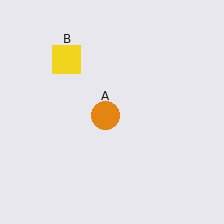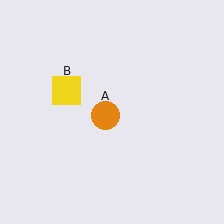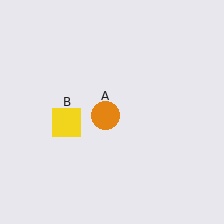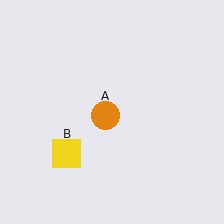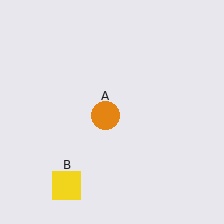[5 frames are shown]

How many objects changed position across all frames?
1 object changed position: yellow square (object B).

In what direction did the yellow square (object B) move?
The yellow square (object B) moved down.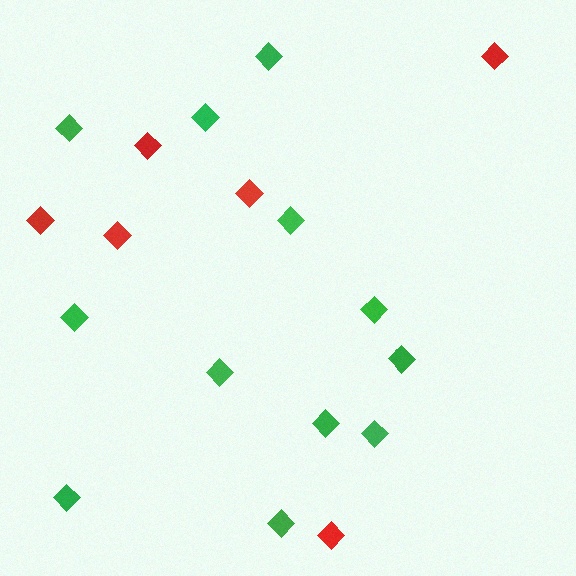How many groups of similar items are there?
There are 2 groups: one group of red diamonds (6) and one group of green diamonds (12).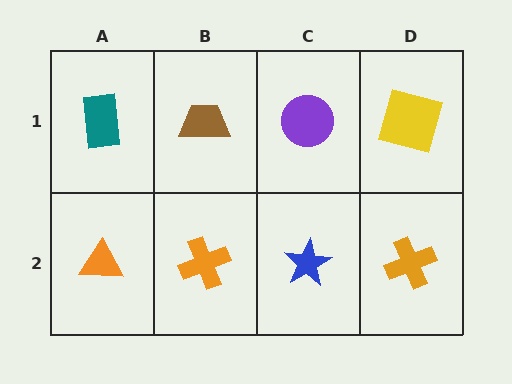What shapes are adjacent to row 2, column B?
A brown trapezoid (row 1, column B), an orange triangle (row 2, column A), a blue star (row 2, column C).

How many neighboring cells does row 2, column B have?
3.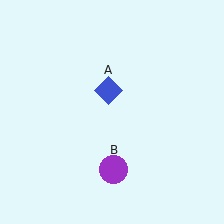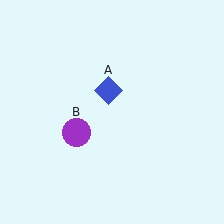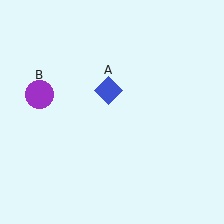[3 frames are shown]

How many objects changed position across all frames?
1 object changed position: purple circle (object B).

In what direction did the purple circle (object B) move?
The purple circle (object B) moved up and to the left.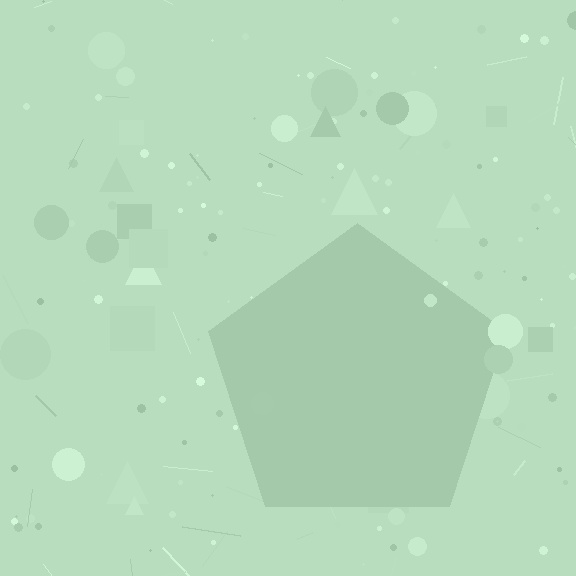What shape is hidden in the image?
A pentagon is hidden in the image.